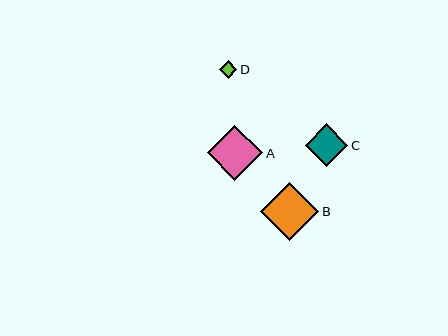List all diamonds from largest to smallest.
From largest to smallest: B, A, C, D.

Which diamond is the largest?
Diamond B is the largest with a size of approximately 58 pixels.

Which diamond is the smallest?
Diamond D is the smallest with a size of approximately 18 pixels.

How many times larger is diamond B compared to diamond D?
Diamond B is approximately 3.3 times the size of diamond D.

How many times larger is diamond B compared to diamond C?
Diamond B is approximately 1.4 times the size of diamond C.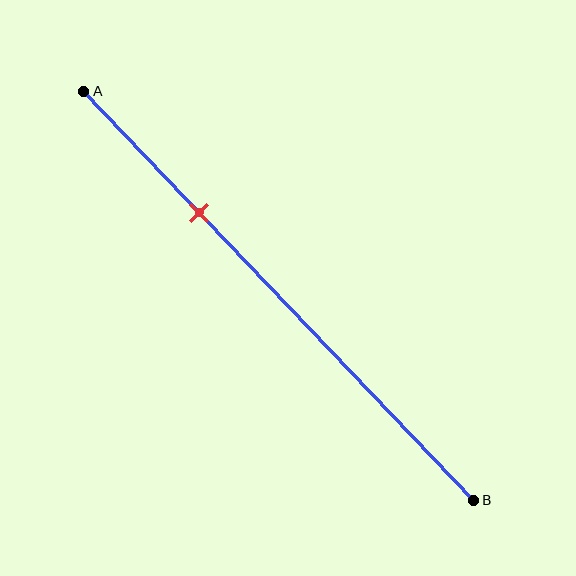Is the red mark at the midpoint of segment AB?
No, the mark is at about 30% from A, not at the 50% midpoint.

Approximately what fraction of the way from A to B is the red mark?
The red mark is approximately 30% of the way from A to B.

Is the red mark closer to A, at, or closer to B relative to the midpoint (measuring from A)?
The red mark is closer to point A than the midpoint of segment AB.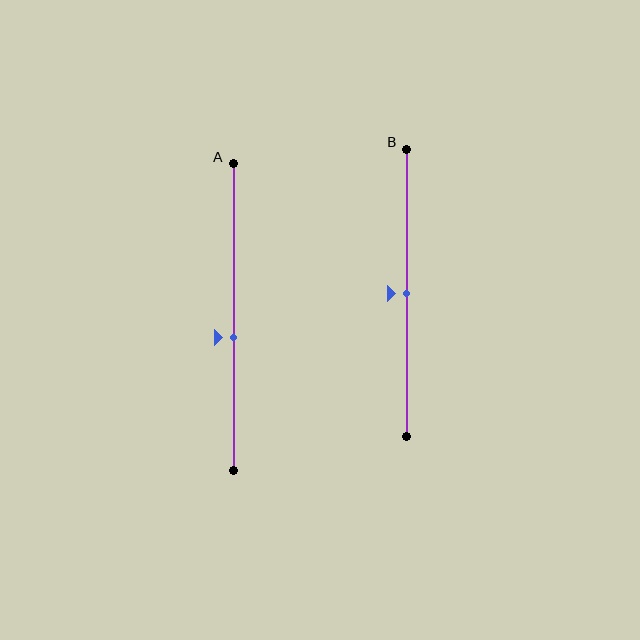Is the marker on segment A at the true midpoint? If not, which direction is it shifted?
No, the marker on segment A is shifted downward by about 7% of the segment length.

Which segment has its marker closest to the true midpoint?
Segment B has its marker closest to the true midpoint.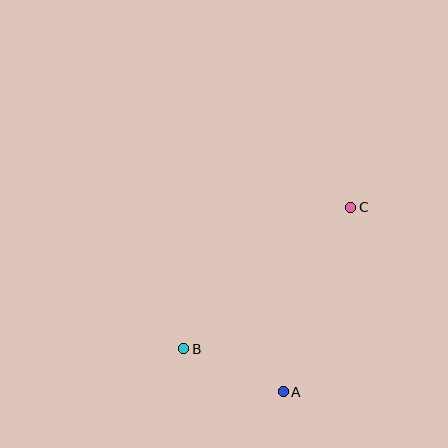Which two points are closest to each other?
Points A and B are closest to each other.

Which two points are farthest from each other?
Points B and C are farthest from each other.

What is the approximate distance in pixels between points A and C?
The distance between A and C is approximately 197 pixels.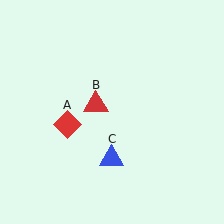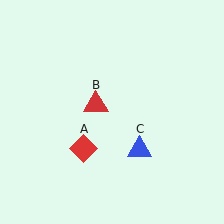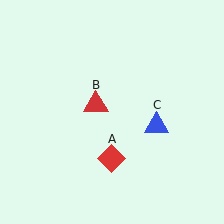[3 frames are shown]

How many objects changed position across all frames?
2 objects changed position: red diamond (object A), blue triangle (object C).